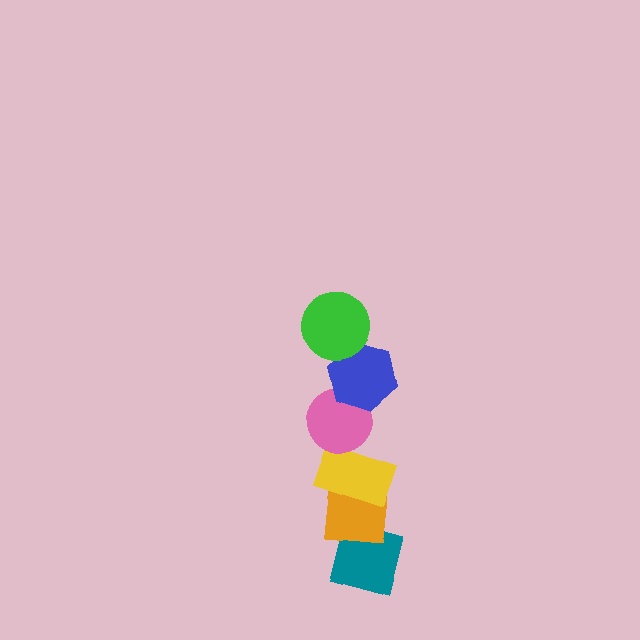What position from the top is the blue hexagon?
The blue hexagon is 2nd from the top.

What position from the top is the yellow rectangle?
The yellow rectangle is 4th from the top.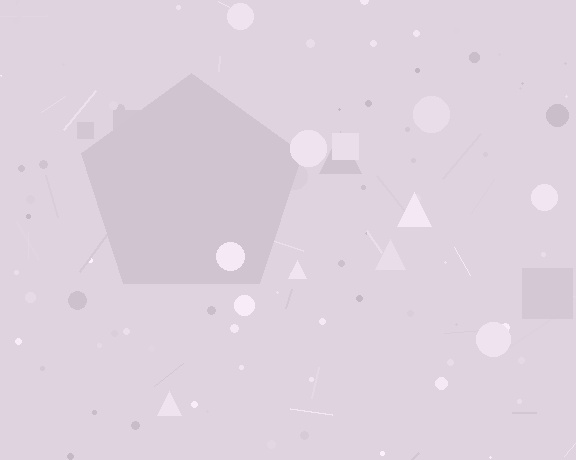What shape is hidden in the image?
A pentagon is hidden in the image.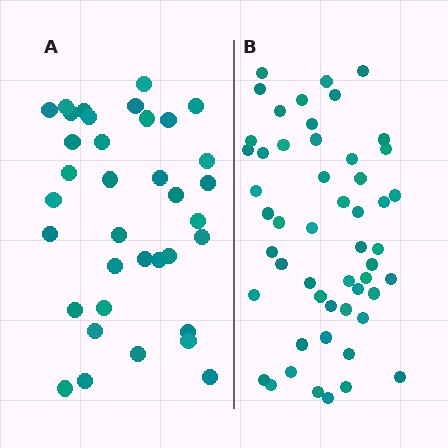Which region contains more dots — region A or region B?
Region B (the right region) has more dots.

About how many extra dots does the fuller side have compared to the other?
Region B has approximately 15 more dots than region A.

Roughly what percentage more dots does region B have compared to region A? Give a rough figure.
About 45% more.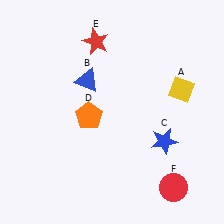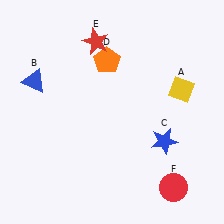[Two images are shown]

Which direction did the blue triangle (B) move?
The blue triangle (B) moved left.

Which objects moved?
The objects that moved are: the blue triangle (B), the orange pentagon (D).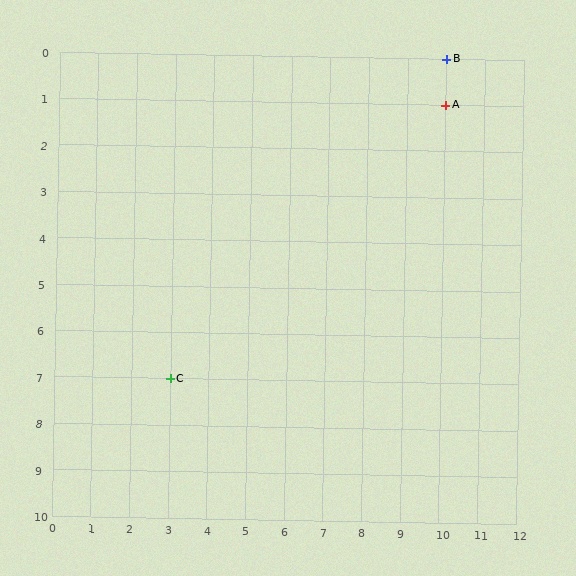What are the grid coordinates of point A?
Point A is at grid coordinates (10, 1).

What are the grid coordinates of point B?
Point B is at grid coordinates (10, 0).